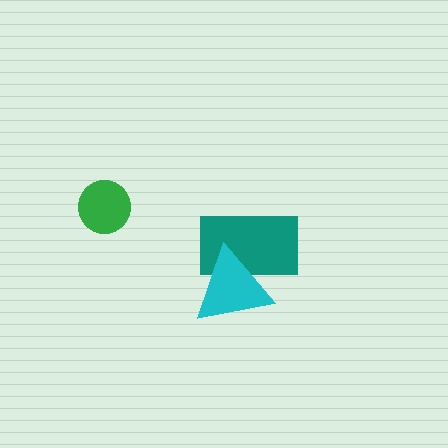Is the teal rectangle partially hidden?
Yes, it is partially covered by another shape.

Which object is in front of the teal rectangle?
The cyan triangle is in front of the teal rectangle.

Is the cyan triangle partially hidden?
No, no other shape covers it.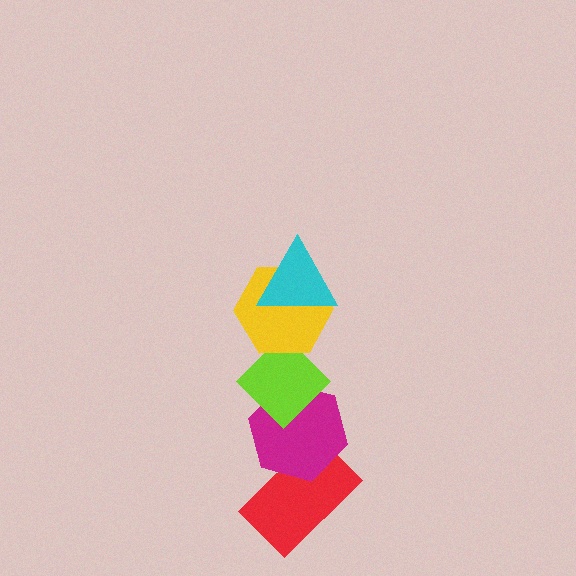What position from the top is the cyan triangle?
The cyan triangle is 1st from the top.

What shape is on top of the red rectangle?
The magenta hexagon is on top of the red rectangle.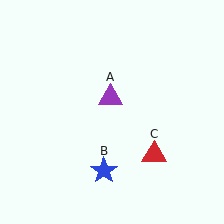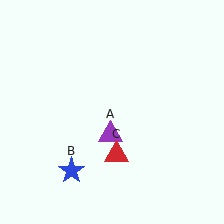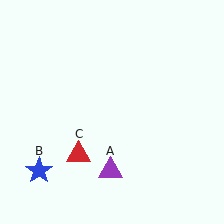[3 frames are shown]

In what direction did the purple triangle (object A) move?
The purple triangle (object A) moved down.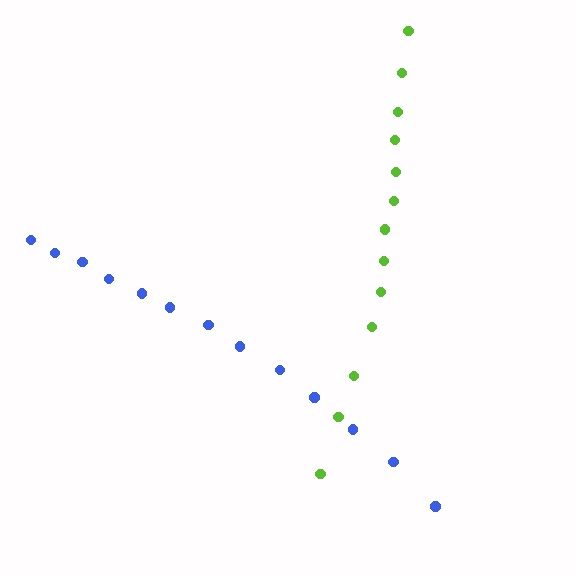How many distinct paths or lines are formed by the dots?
There are 2 distinct paths.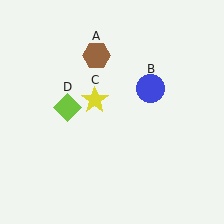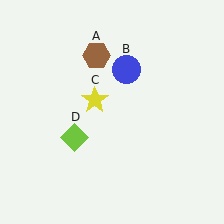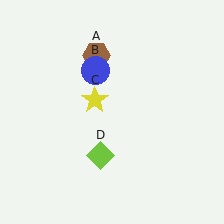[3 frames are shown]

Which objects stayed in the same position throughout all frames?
Brown hexagon (object A) and yellow star (object C) remained stationary.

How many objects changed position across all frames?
2 objects changed position: blue circle (object B), lime diamond (object D).